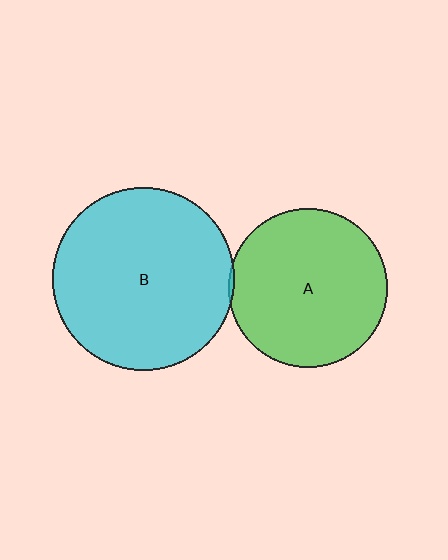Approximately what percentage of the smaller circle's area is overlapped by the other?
Approximately 5%.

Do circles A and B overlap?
Yes.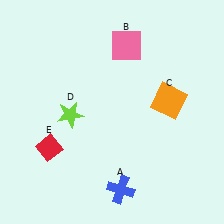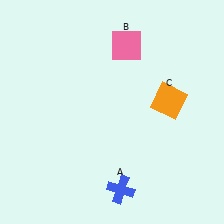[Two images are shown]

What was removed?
The red diamond (E), the lime star (D) were removed in Image 2.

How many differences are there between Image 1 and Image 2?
There are 2 differences between the two images.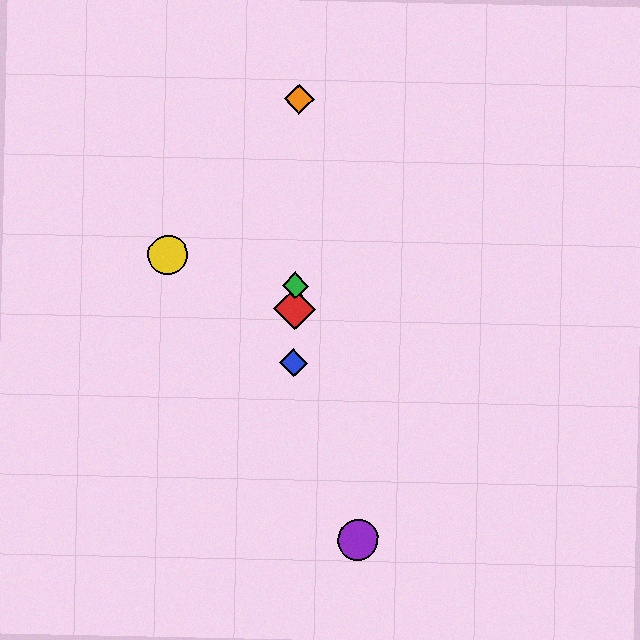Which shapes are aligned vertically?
The red diamond, the blue diamond, the green diamond, the orange diamond are aligned vertically.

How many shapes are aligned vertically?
4 shapes (the red diamond, the blue diamond, the green diamond, the orange diamond) are aligned vertically.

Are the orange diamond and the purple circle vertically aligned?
No, the orange diamond is at x≈299 and the purple circle is at x≈358.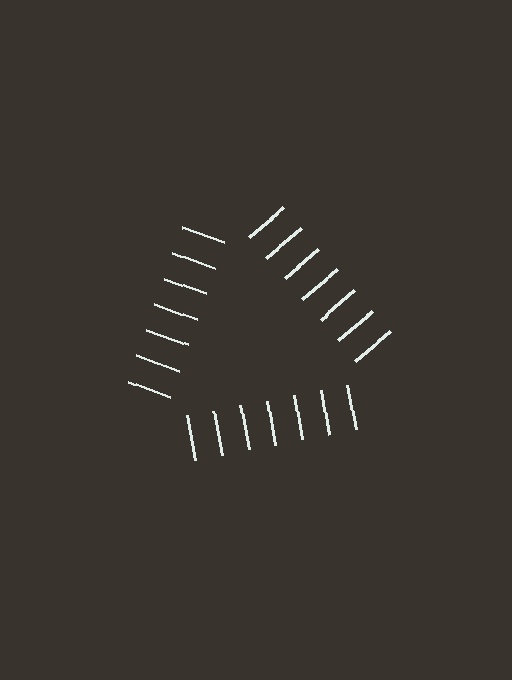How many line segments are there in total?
21 — 7 along each of the 3 edges.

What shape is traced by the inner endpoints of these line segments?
An illusory triangle — the line segments terminate on its edges but no continuous stroke is drawn.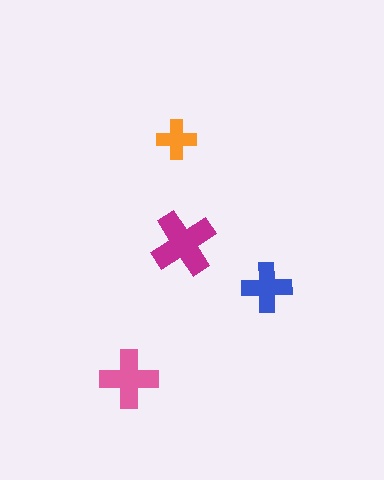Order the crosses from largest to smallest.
the magenta one, the pink one, the blue one, the orange one.